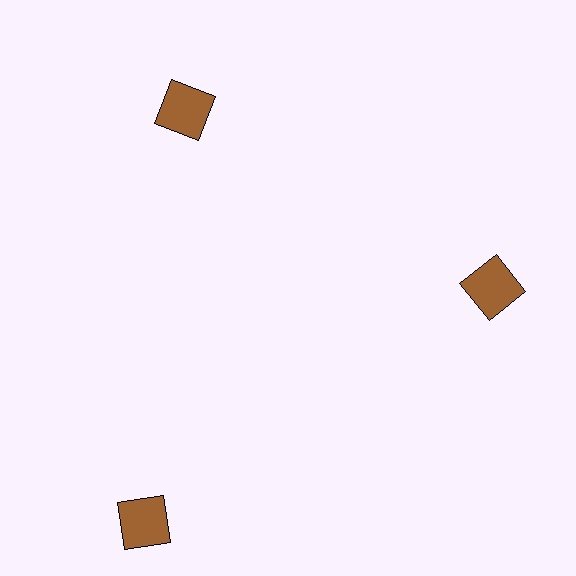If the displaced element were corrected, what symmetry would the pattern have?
It would have 3-fold rotational symmetry — the pattern would map onto itself every 120 degrees.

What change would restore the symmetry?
The symmetry would be restored by moving it inward, back onto the ring so that all 3 squares sit at equal angles and equal distance from the center.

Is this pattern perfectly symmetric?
No. The 3 brown squares are arranged in a ring, but one element near the 7 o'clock position is pushed outward from the center, breaking the 3-fold rotational symmetry.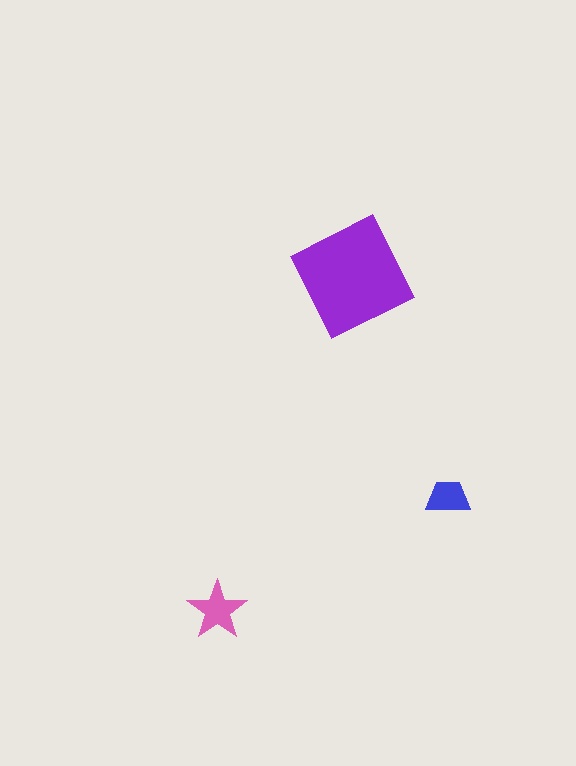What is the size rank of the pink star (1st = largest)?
2nd.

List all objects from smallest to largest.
The blue trapezoid, the pink star, the purple square.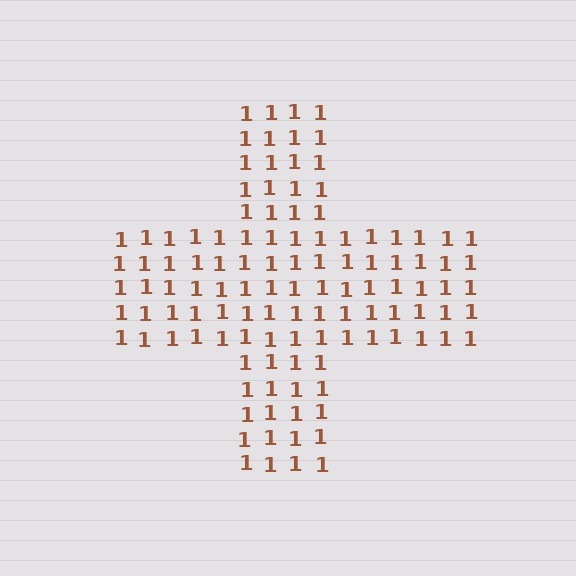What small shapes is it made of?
It is made of small digit 1's.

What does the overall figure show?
The overall figure shows a cross.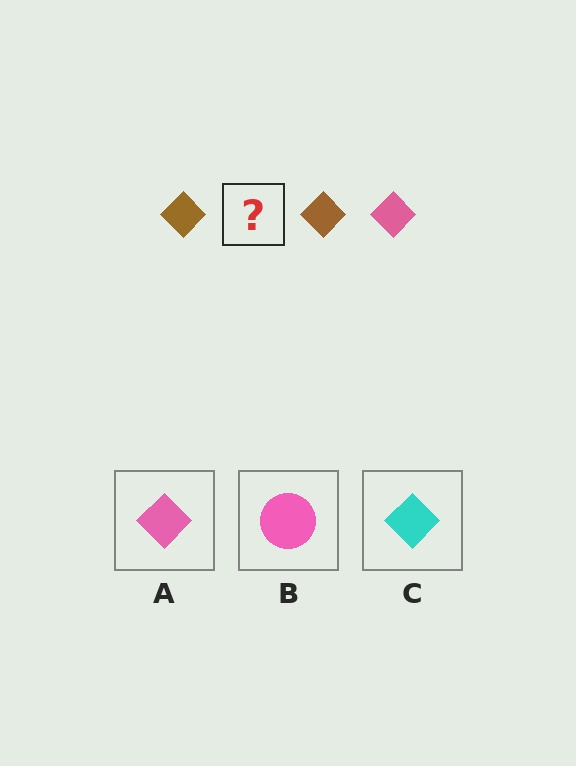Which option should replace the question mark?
Option A.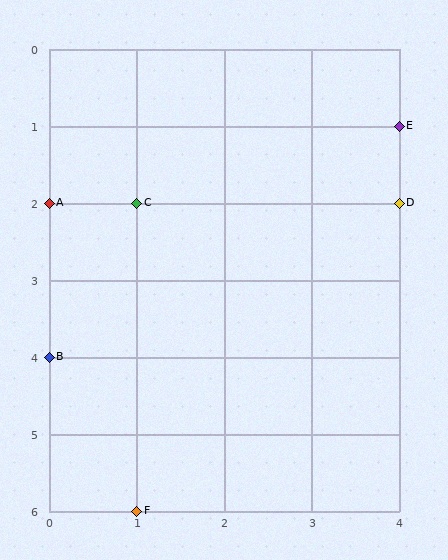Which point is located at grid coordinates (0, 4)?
Point B is at (0, 4).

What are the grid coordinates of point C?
Point C is at grid coordinates (1, 2).